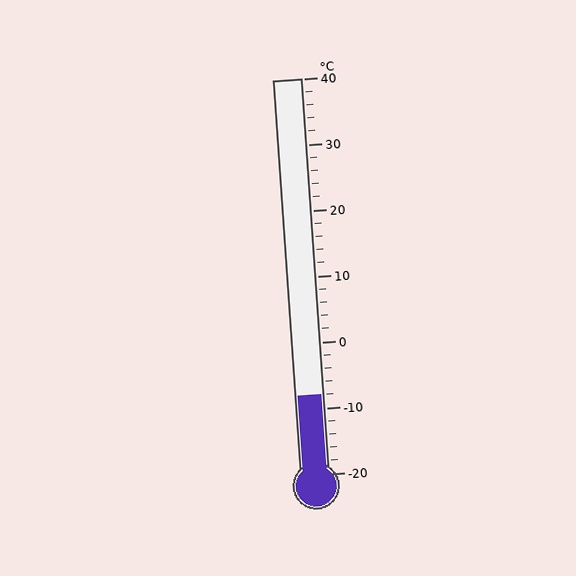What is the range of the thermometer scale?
The thermometer scale ranges from -20°C to 40°C.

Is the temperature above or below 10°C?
The temperature is below 10°C.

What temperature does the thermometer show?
The thermometer shows approximately -8°C.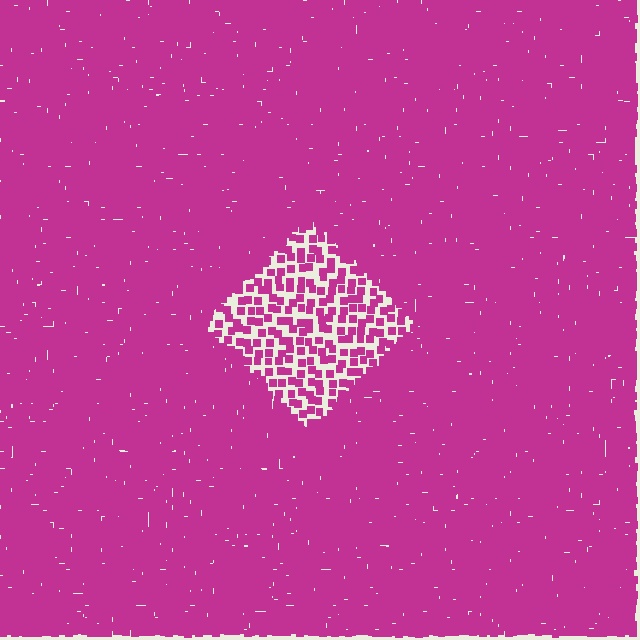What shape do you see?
I see a diamond.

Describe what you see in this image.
The image contains small magenta elements arranged at two different densities. A diamond-shaped region is visible where the elements are less densely packed than the surrounding area.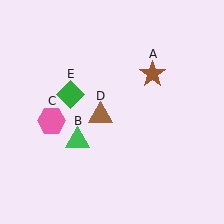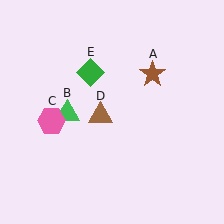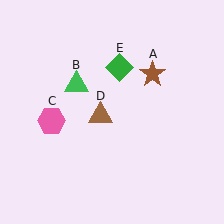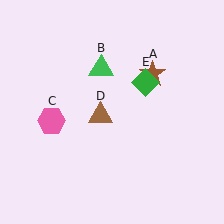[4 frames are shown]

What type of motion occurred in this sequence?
The green triangle (object B), green diamond (object E) rotated clockwise around the center of the scene.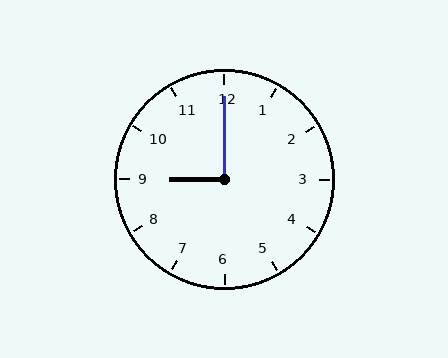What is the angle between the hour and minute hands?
Approximately 90 degrees.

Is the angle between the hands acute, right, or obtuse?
It is right.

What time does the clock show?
9:00.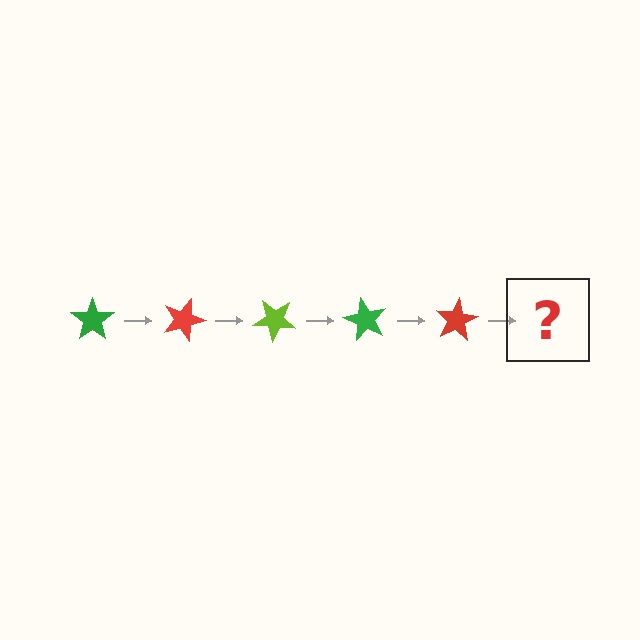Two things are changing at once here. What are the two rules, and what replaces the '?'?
The two rules are that it rotates 20 degrees each step and the color cycles through green, red, and lime. The '?' should be a lime star, rotated 100 degrees from the start.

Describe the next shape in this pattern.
It should be a lime star, rotated 100 degrees from the start.